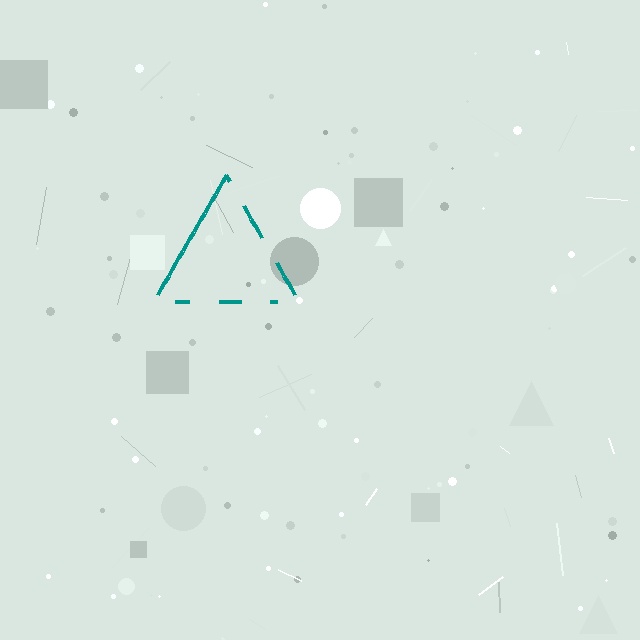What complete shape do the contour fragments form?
The contour fragments form a triangle.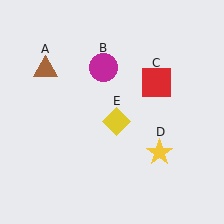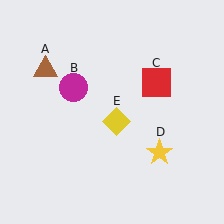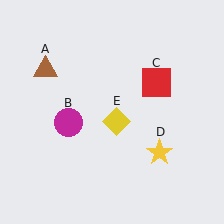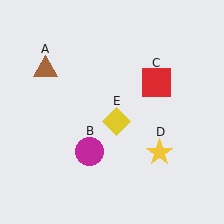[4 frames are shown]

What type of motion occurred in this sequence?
The magenta circle (object B) rotated counterclockwise around the center of the scene.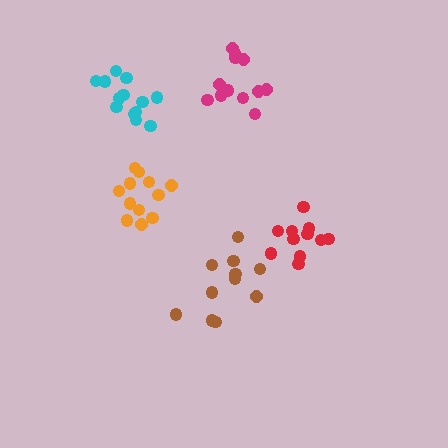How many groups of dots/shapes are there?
There are 5 groups.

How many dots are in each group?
Group 1: 13 dots, Group 2: 12 dots, Group 3: 11 dots, Group 4: 11 dots, Group 5: 12 dots (59 total).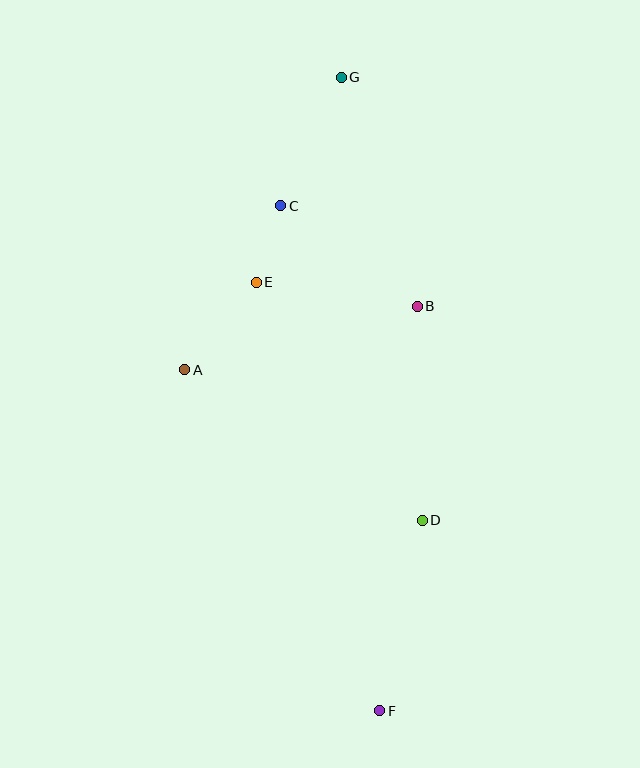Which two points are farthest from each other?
Points F and G are farthest from each other.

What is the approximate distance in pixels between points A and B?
The distance between A and B is approximately 241 pixels.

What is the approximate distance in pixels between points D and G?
The distance between D and G is approximately 450 pixels.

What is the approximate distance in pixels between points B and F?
The distance between B and F is approximately 406 pixels.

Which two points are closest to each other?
Points C and E are closest to each other.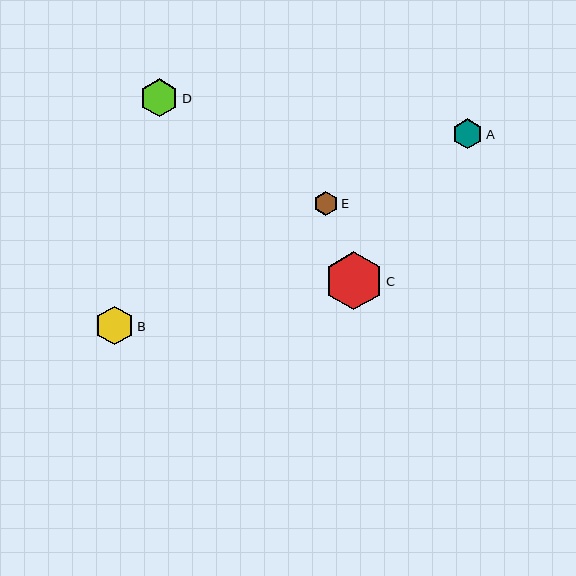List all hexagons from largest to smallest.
From largest to smallest: C, B, D, A, E.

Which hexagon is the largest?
Hexagon C is the largest with a size of approximately 59 pixels.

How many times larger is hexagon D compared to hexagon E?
Hexagon D is approximately 1.6 times the size of hexagon E.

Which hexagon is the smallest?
Hexagon E is the smallest with a size of approximately 25 pixels.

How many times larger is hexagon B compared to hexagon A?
Hexagon B is approximately 1.3 times the size of hexagon A.